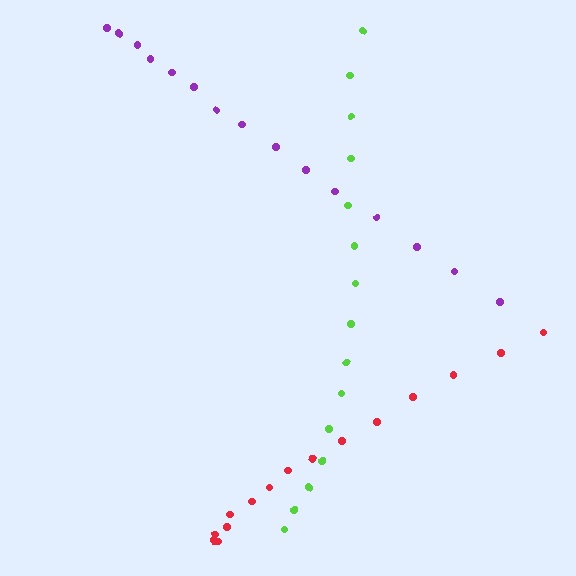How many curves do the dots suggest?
There are 3 distinct paths.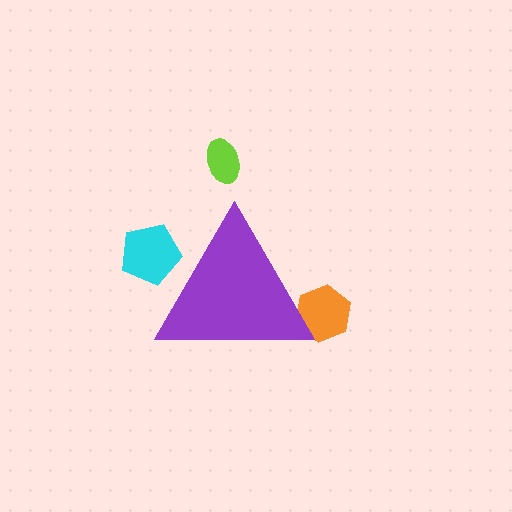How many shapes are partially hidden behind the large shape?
2 shapes are partially hidden.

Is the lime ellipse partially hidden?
No, the lime ellipse is fully visible.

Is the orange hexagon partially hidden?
Yes, the orange hexagon is partially hidden behind the purple triangle.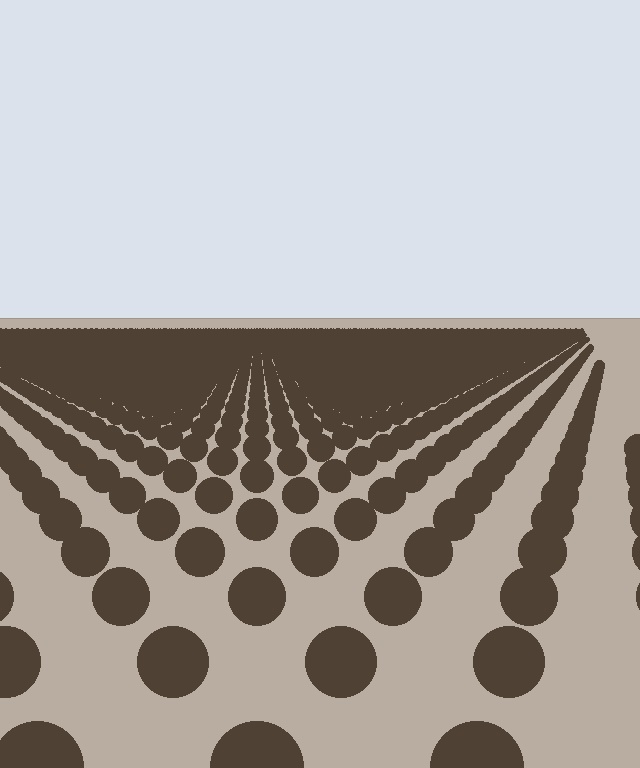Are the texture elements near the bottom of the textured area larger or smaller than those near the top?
Larger. Near the bottom, elements are closer to the viewer and appear at a bigger on-screen size.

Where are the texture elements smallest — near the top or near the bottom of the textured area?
Near the top.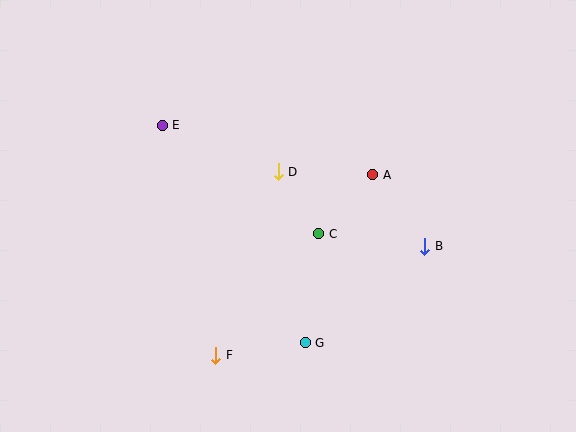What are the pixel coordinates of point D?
Point D is at (278, 172).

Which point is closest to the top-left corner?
Point E is closest to the top-left corner.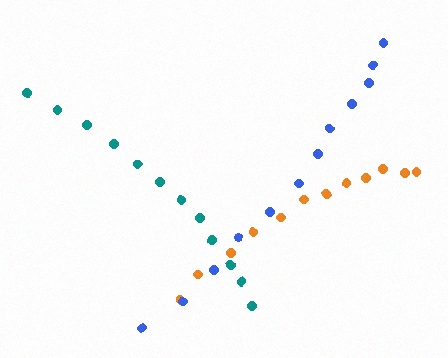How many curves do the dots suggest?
There are 3 distinct paths.